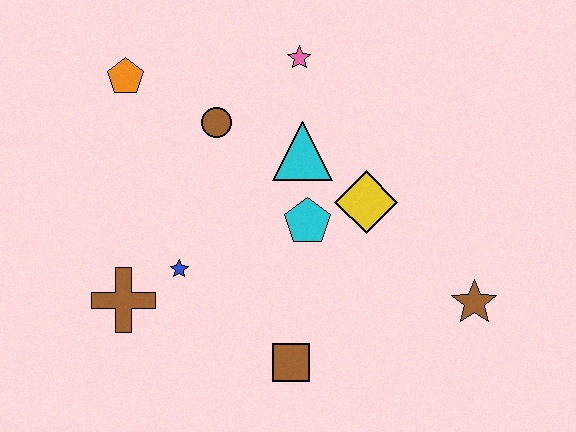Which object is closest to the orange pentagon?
The brown circle is closest to the orange pentagon.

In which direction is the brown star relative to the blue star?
The brown star is to the right of the blue star.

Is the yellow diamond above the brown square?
Yes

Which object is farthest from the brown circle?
The brown star is farthest from the brown circle.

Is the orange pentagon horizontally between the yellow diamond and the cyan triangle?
No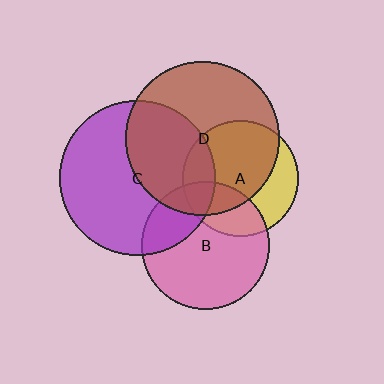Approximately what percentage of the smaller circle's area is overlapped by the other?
Approximately 30%.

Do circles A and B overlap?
Yes.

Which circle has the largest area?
Circle C (purple).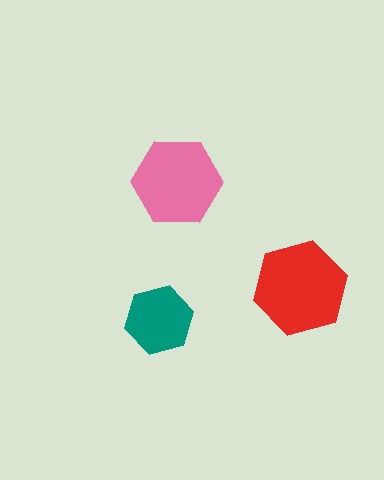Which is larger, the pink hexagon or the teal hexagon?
The pink one.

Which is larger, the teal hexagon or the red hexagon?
The red one.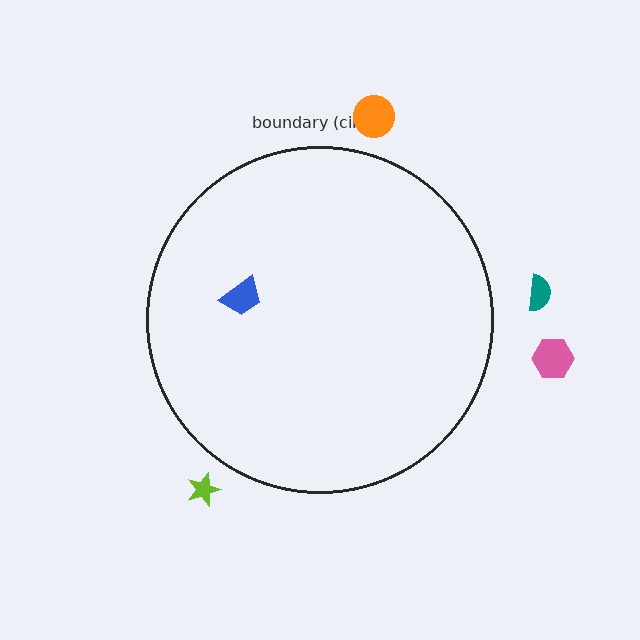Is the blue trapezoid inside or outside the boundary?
Inside.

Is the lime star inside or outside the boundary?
Outside.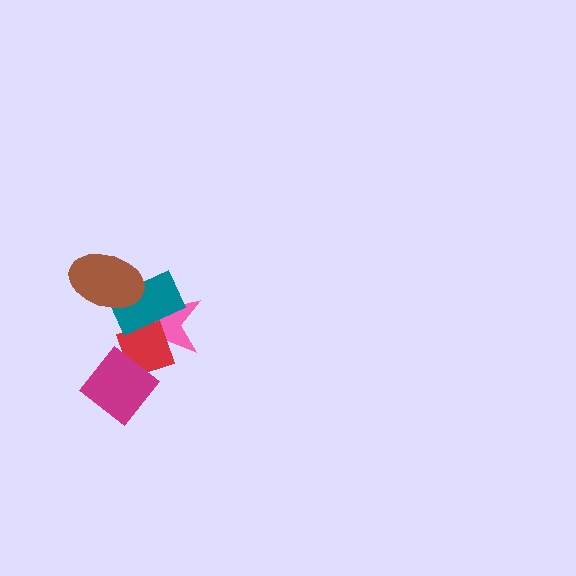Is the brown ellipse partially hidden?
No, no other shape covers it.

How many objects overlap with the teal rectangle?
3 objects overlap with the teal rectangle.